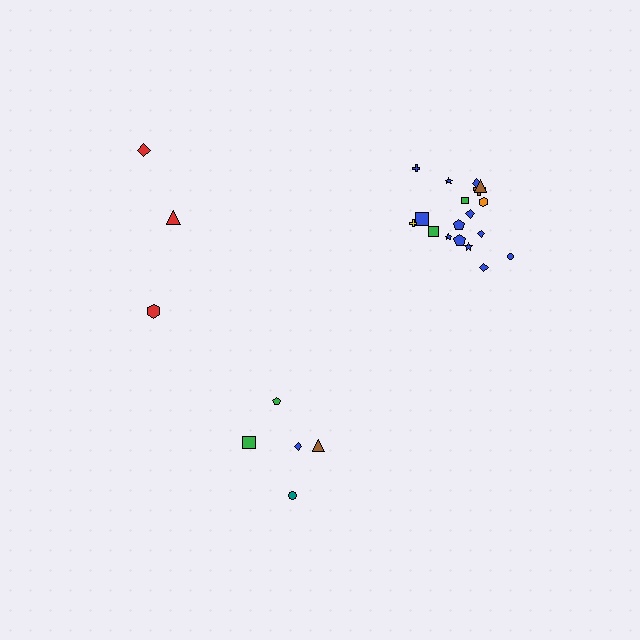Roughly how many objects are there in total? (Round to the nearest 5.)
Roughly 25 objects in total.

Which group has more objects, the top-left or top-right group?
The top-right group.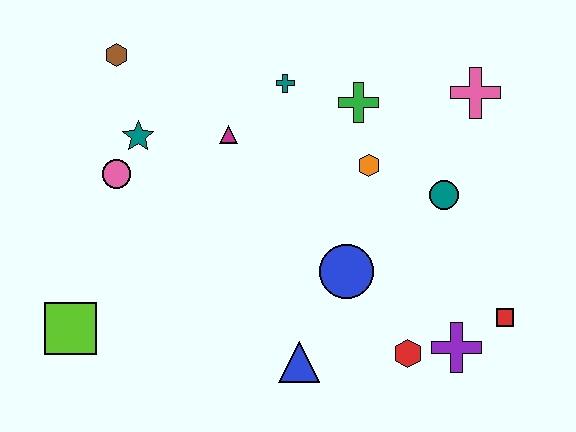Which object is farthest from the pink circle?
The red square is farthest from the pink circle.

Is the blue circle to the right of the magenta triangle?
Yes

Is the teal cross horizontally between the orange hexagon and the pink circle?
Yes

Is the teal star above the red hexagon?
Yes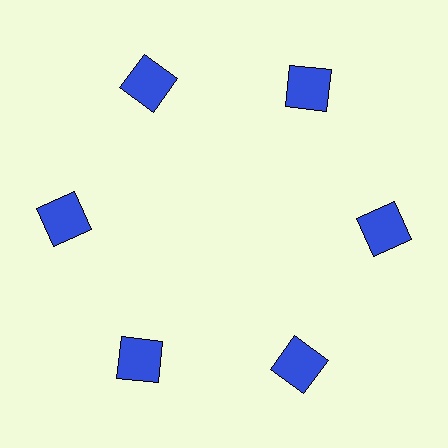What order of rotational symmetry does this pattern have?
This pattern has 6-fold rotational symmetry.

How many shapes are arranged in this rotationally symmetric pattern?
There are 6 shapes, arranged in 6 groups of 1.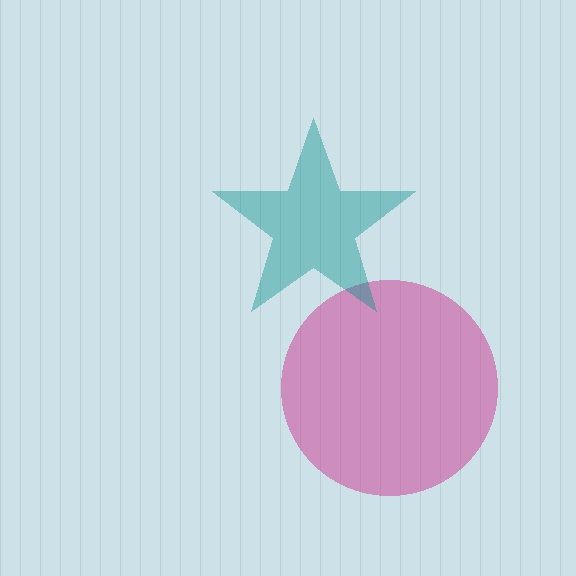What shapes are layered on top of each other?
The layered shapes are: a magenta circle, a teal star.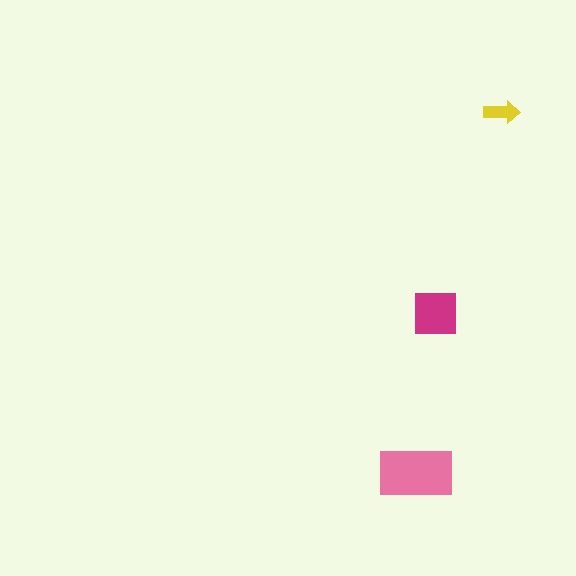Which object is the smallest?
The yellow arrow.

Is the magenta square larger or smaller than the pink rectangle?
Smaller.